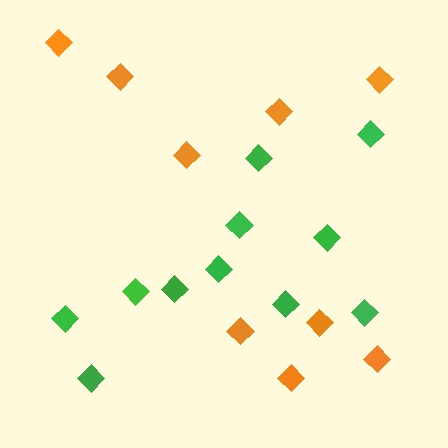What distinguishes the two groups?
There are 2 groups: one group of green diamonds (11) and one group of orange diamonds (9).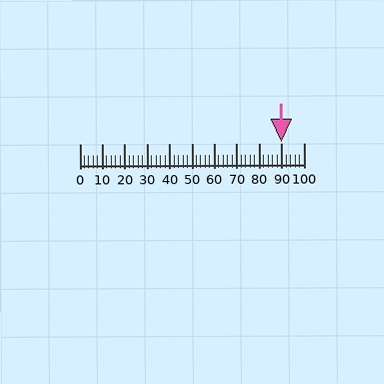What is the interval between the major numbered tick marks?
The major tick marks are spaced 10 units apart.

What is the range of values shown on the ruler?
The ruler shows values from 0 to 100.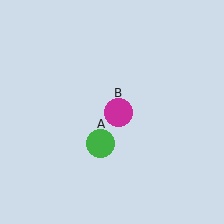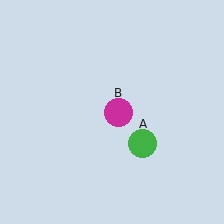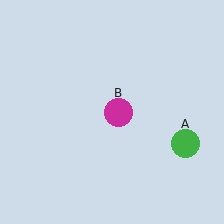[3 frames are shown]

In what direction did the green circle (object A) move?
The green circle (object A) moved right.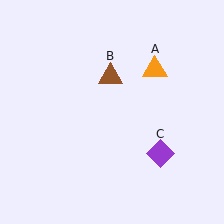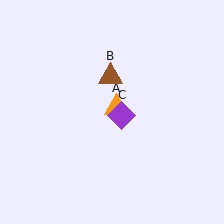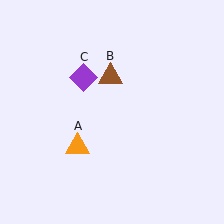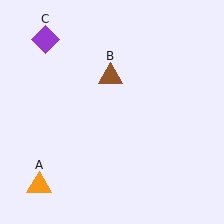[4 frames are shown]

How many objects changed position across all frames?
2 objects changed position: orange triangle (object A), purple diamond (object C).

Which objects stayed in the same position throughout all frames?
Brown triangle (object B) remained stationary.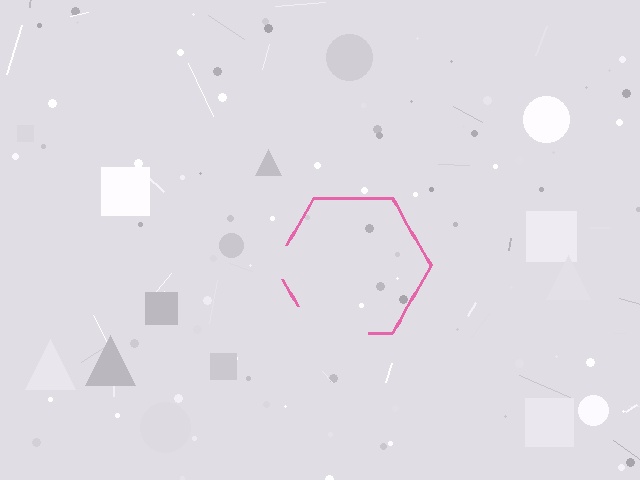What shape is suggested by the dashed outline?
The dashed outline suggests a hexagon.